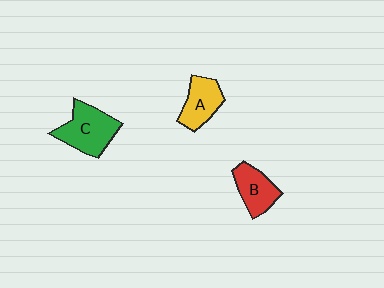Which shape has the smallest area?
Shape B (red).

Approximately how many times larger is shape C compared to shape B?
Approximately 1.4 times.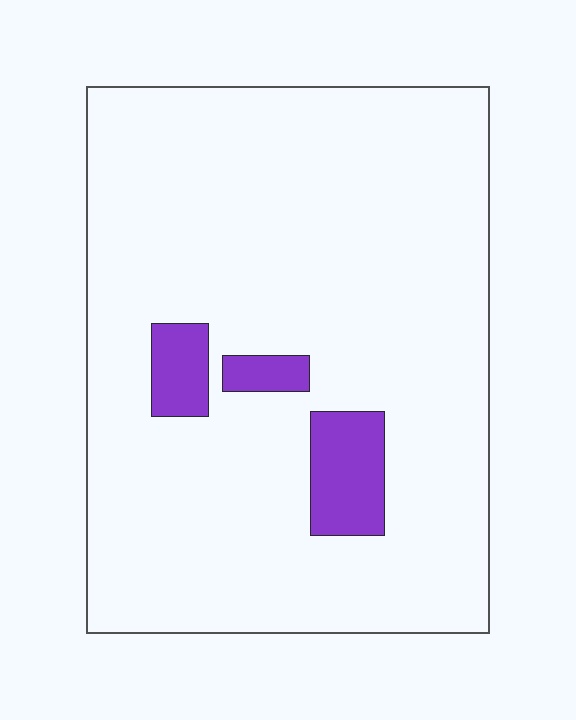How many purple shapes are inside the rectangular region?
3.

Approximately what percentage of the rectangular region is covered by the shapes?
Approximately 10%.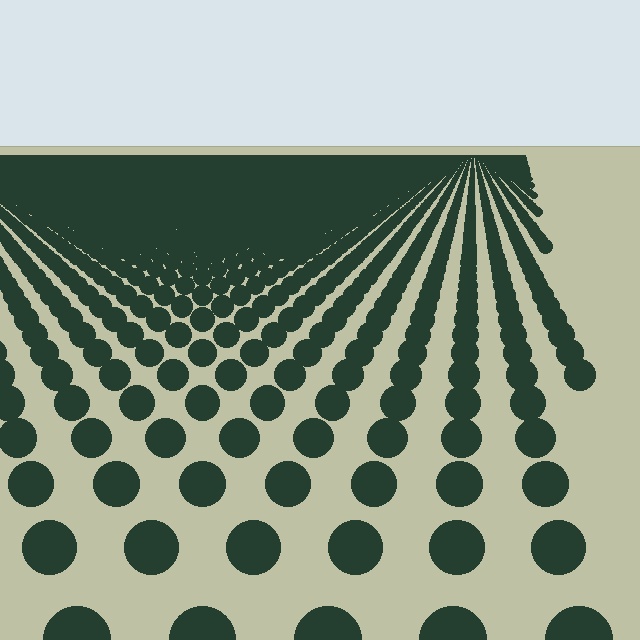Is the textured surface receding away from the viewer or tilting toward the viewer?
The surface is receding away from the viewer. Texture elements get smaller and denser toward the top.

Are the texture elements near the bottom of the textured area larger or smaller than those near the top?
Larger. Near the bottom, elements are closer to the viewer and appear at a bigger on-screen size.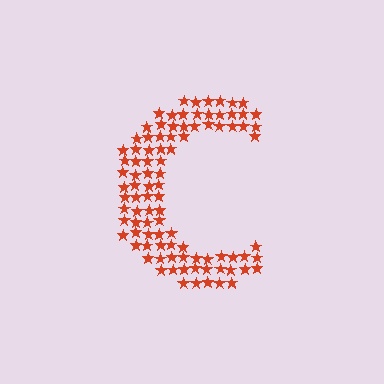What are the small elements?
The small elements are stars.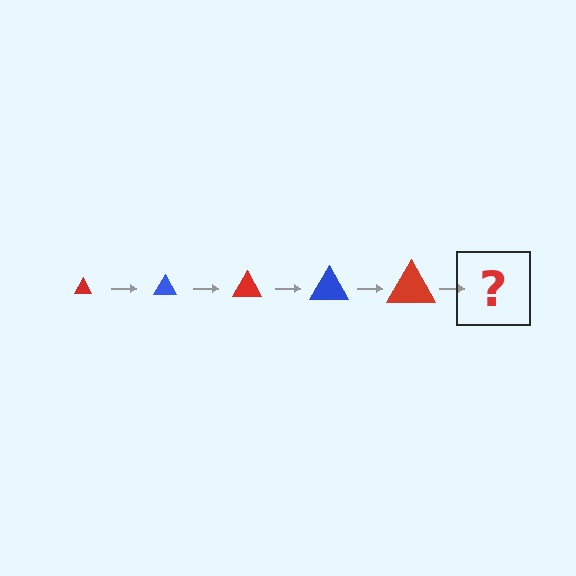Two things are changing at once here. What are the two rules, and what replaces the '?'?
The two rules are that the triangle grows larger each step and the color cycles through red and blue. The '?' should be a blue triangle, larger than the previous one.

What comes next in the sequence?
The next element should be a blue triangle, larger than the previous one.